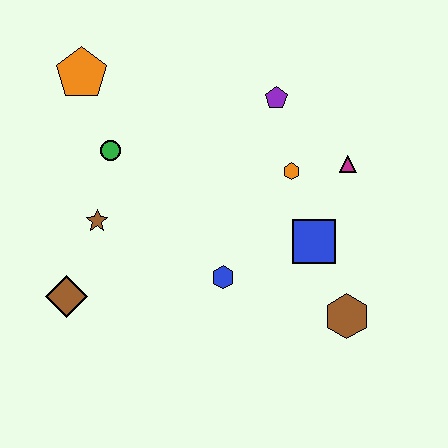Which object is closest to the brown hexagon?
The blue square is closest to the brown hexagon.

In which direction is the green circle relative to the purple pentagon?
The green circle is to the left of the purple pentagon.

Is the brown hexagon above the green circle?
No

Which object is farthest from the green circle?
The brown hexagon is farthest from the green circle.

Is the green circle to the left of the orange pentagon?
No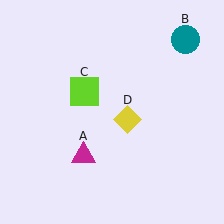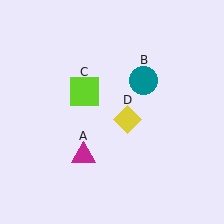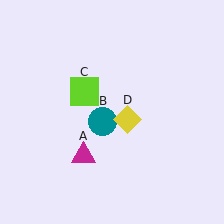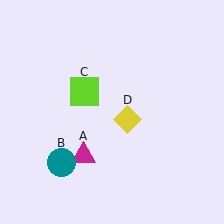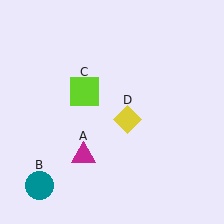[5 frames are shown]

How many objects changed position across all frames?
1 object changed position: teal circle (object B).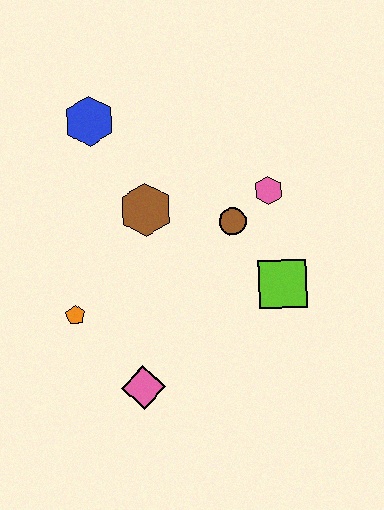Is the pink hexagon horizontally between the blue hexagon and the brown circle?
No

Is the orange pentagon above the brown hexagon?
No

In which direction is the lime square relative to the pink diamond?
The lime square is to the right of the pink diamond.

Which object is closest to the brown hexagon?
The brown circle is closest to the brown hexagon.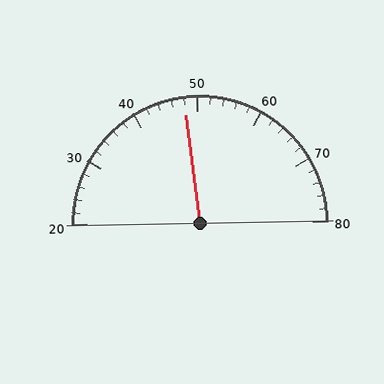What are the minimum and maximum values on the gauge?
The gauge ranges from 20 to 80.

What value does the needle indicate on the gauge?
The needle indicates approximately 48.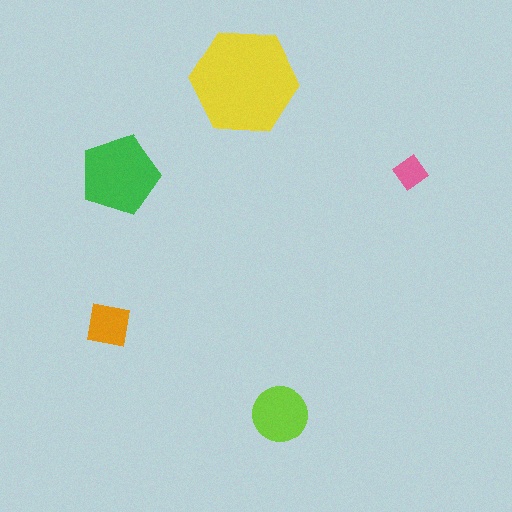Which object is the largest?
The yellow hexagon.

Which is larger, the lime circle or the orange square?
The lime circle.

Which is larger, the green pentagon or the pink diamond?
The green pentagon.